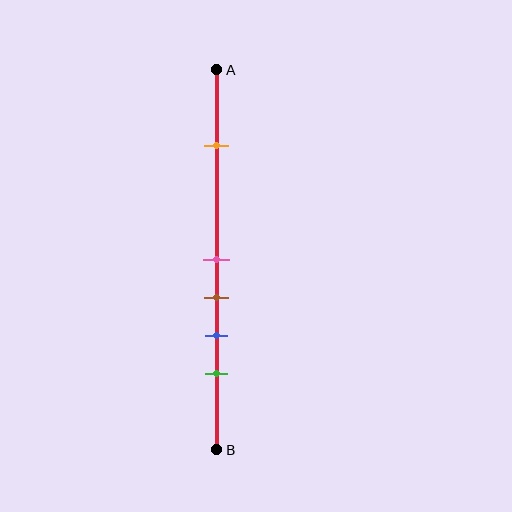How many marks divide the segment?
There are 5 marks dividing the segment.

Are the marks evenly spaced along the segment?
No, the marks are not evenly spaced.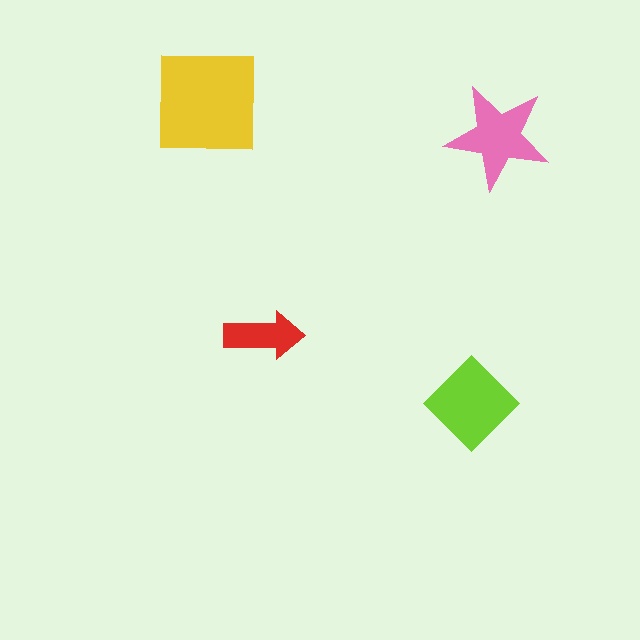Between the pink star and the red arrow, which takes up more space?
The pink star.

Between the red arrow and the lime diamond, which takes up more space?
The lime diamond.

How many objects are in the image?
There are 4 objects in the image.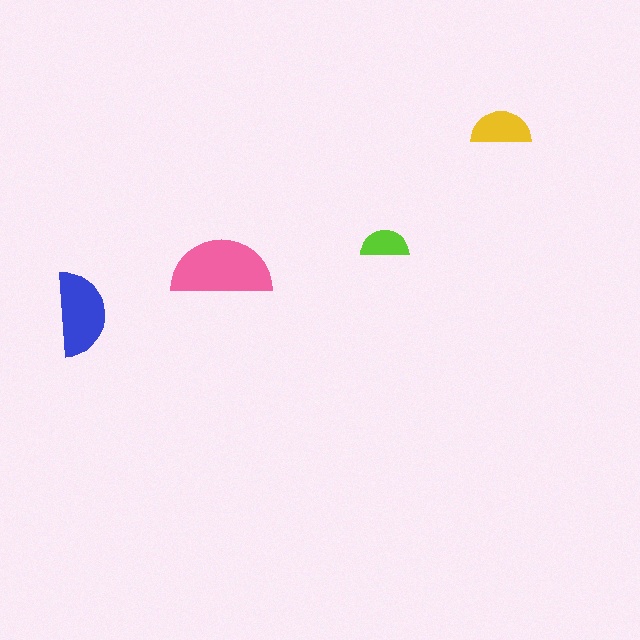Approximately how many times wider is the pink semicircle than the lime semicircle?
About 2 times wider.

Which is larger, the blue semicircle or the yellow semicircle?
The blue one.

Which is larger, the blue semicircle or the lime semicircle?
The blue one.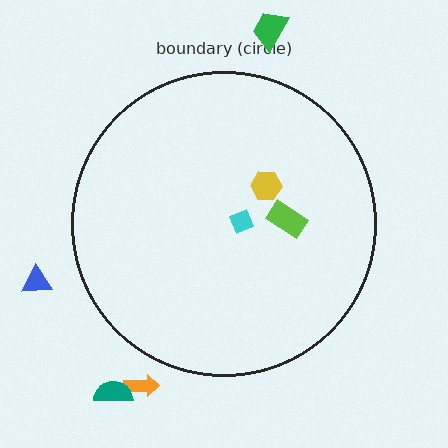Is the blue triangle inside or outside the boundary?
Outside.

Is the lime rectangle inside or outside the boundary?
Inside.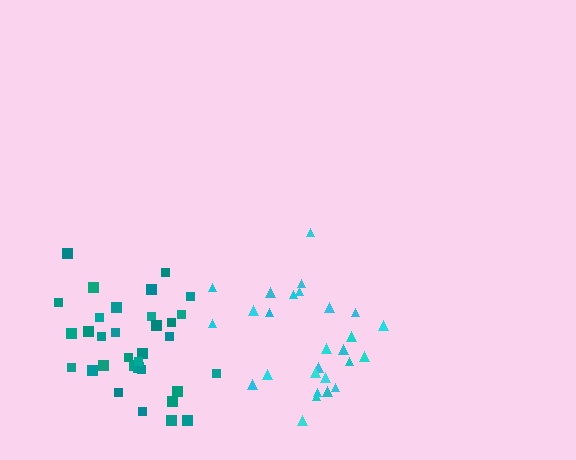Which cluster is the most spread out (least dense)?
Cyan.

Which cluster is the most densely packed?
Teal.